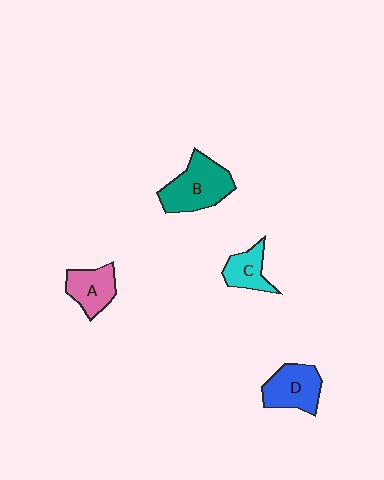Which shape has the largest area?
Shape B (teal).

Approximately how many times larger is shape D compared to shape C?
Approximately 1.4 times.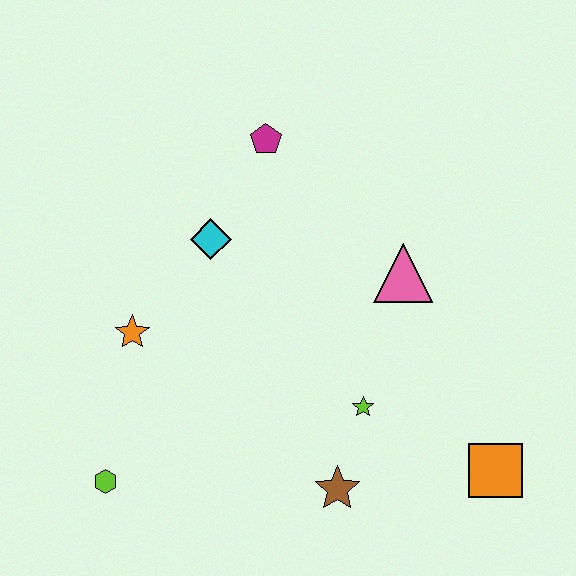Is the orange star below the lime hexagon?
No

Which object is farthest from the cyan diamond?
The orange square is farthest from the cyan diamond.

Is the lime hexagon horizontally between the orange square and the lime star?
No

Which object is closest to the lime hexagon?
The orange star is closest to the lime hexagon.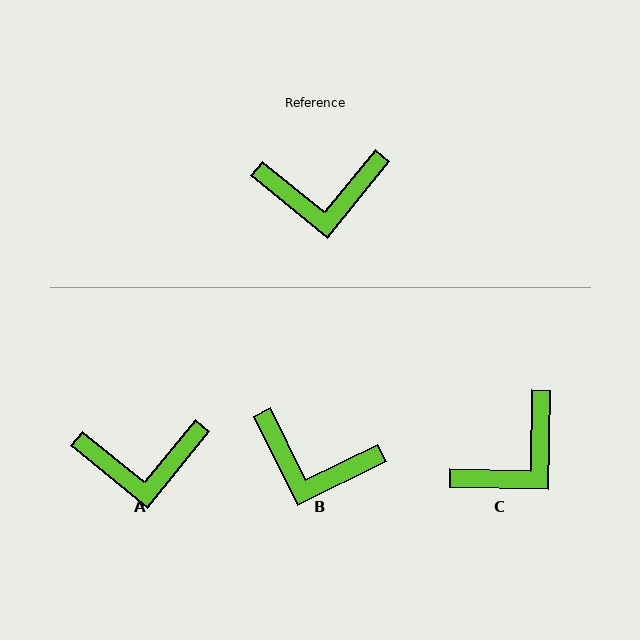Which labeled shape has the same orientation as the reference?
A.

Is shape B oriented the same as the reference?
No, it is off by about 25 degrees.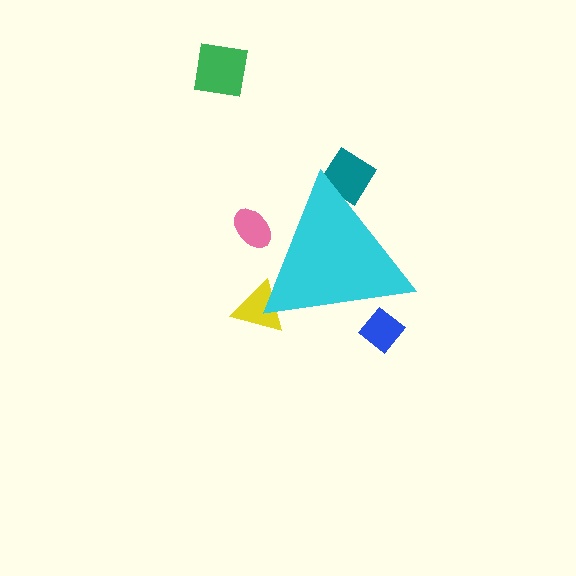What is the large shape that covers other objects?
A cyan triangle.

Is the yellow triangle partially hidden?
Yes, the yellow triangle is partially hidden behind the cyan triangle.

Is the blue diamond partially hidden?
Yes, the blue diamond is partially hidden behind the cyan triangle.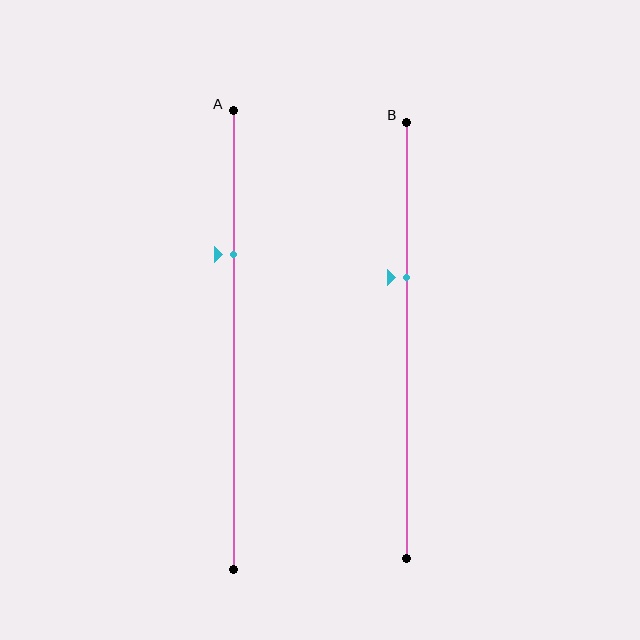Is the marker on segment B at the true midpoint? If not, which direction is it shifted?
No, the marker on segment B is shifted upward by about 14% of the segment length.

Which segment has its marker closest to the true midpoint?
Segment B has its marker closest to the true midpoint.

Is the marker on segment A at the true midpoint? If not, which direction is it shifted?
No, the marker on segment A is shifted upward by about 19% of the segment length.